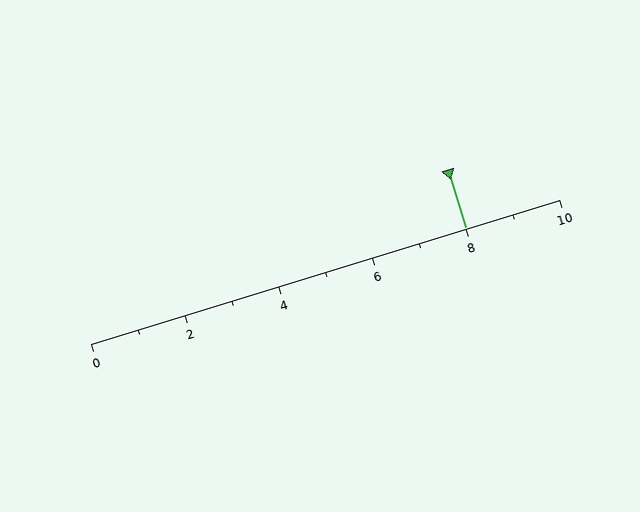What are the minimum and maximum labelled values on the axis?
The axis runs from 0 to 10.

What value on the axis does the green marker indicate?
The marker indicates approximately 8.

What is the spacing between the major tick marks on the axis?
The major ticks are spaced 2 apart.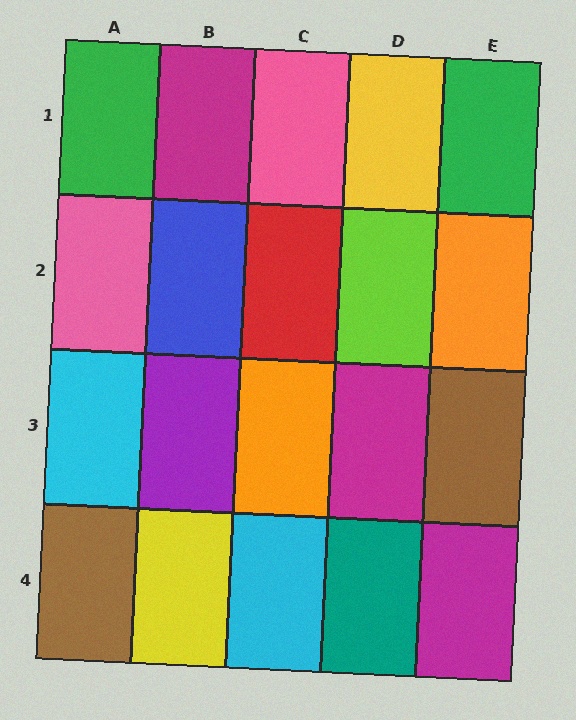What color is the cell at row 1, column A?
Green.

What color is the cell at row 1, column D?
Yellow.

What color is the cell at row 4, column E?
Magenta.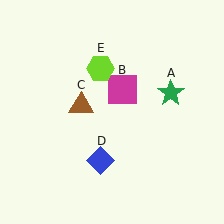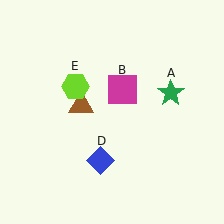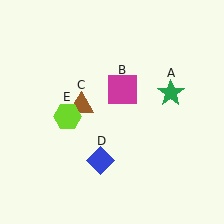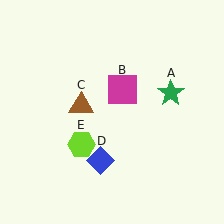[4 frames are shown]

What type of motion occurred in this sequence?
The lime hexagon (object E) rotated counterclockwise around the center of the scene.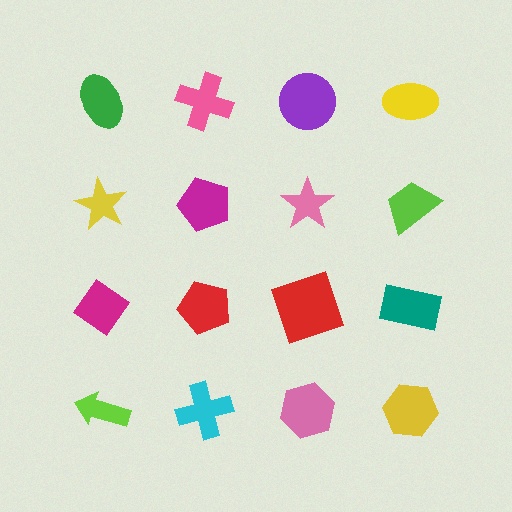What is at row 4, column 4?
A yellow hexagon.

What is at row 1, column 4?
A yellow ellipse.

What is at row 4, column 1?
A lime arrow.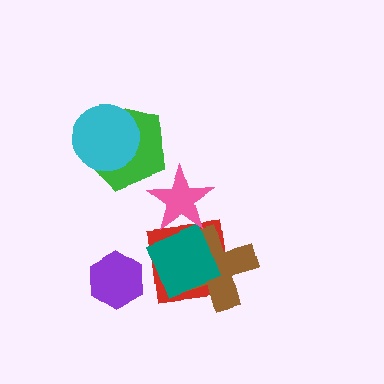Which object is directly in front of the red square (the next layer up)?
The brown cross is directly in front of the red square.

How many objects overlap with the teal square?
2 objects overlap with the teal square.